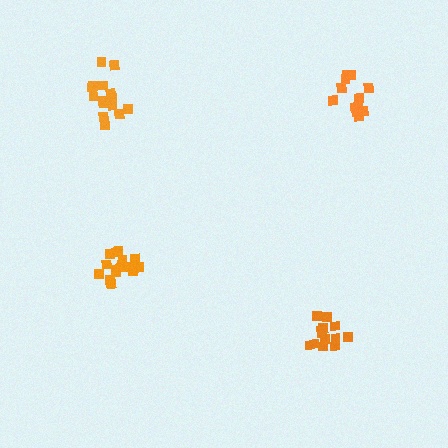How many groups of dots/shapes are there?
There are 4 groups.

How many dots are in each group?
Group 1: 16 dots, Group 2: 17 dots, Group 3: 14 dots, Group 4: 12 dots (59 total).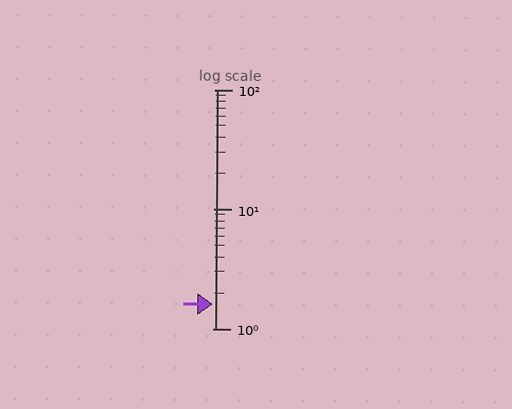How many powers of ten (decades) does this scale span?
The scale spans 2 decades, from 1 to 100.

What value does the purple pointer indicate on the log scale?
The pointer indicates approximately 1.6.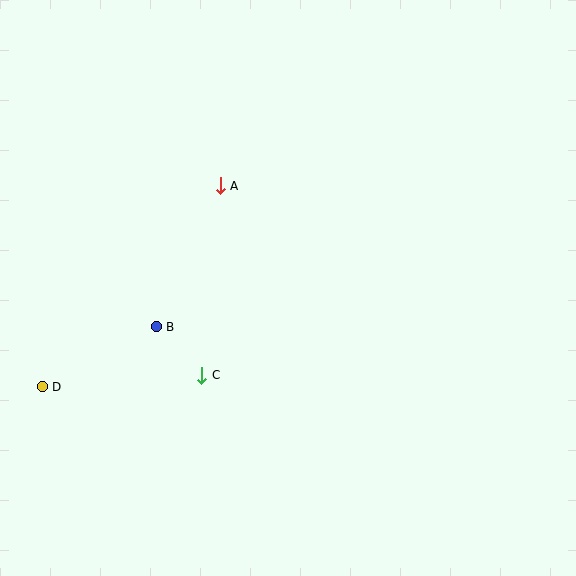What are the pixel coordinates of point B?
Point B is at (156, 327).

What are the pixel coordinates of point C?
Point C is at (202, 375).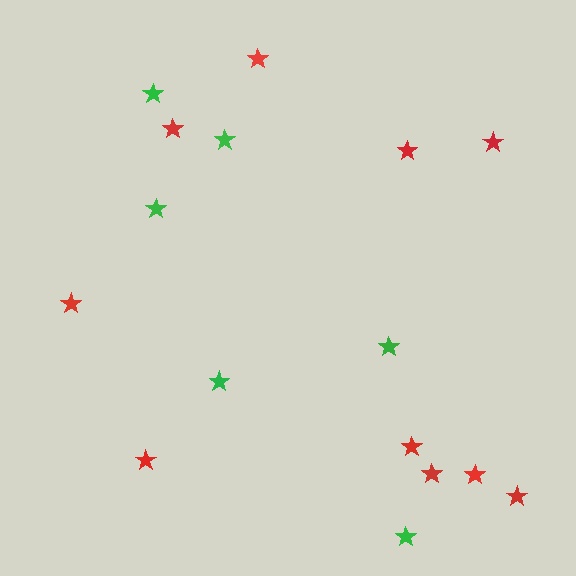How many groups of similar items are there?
There are 2 groups: one group of green stars (6) and one group of red stars (10).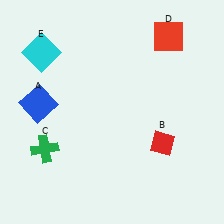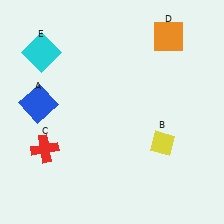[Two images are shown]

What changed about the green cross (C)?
In Image 1, C is green. In Image 2, it changed to red.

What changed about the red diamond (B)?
In Image 1, B is red. In Image 2, it changed to yellow.